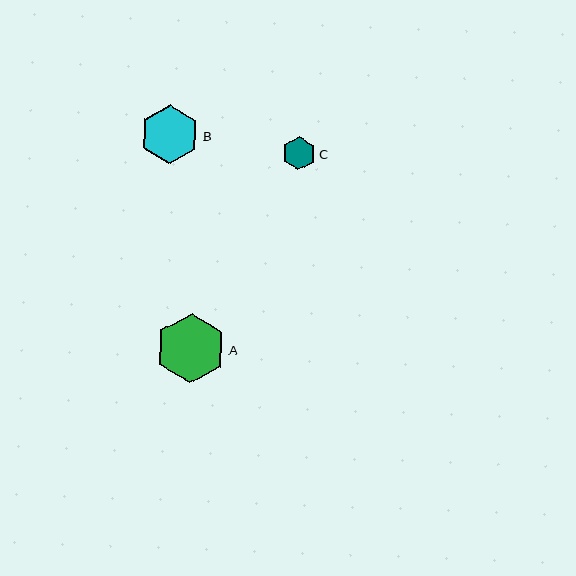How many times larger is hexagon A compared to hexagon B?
Hexagon A is approximately 1.2 times the size of hexagon B.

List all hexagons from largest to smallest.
From largest to smallest: A, B, C.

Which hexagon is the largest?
Hexagon A is the largest with a size of approximately 69 pixels.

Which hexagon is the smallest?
Hexagon C is the smallest with a size of approximately 33 pixels.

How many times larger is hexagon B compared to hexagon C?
Hexagon B is approximately 1.8 times the size of hexagon C.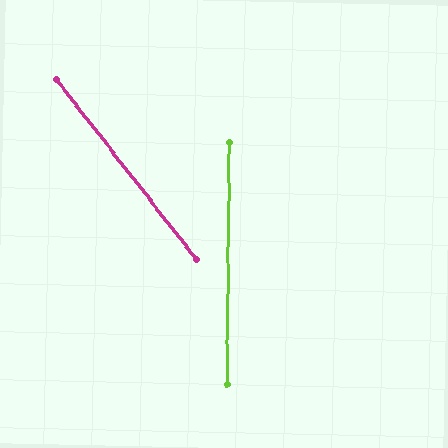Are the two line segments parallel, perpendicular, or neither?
Neither parallel nor perpendicular — they differ by about 38°.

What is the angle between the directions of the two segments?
Approximately 38 degrees.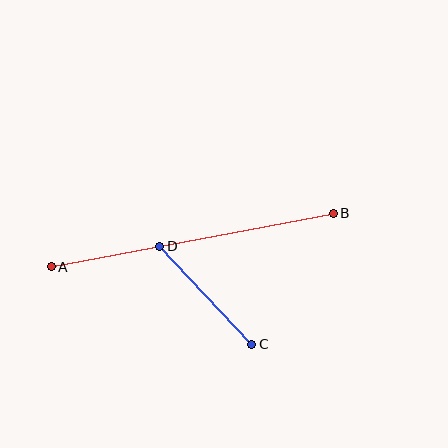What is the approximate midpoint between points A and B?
The midpoint is at approximately (192, 240) pixels.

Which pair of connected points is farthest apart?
Points A and B are farthest apart.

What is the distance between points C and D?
The distance is approximately 134 pixels.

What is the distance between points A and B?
The distance is approximately 287 pixels.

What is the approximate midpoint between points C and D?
The midpoint is at approximately (206, 295) pixels.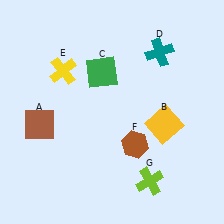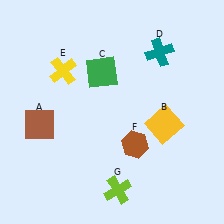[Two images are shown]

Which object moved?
The lime cross (G) moved left.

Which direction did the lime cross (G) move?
The lime cross (G) moved left.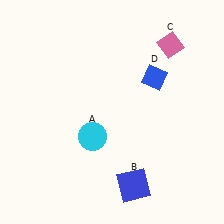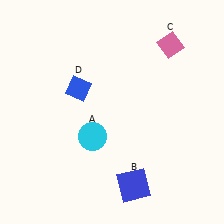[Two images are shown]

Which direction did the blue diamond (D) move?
The blue diamond (D) moved left.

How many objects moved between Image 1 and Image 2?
1 object moved between the two images.